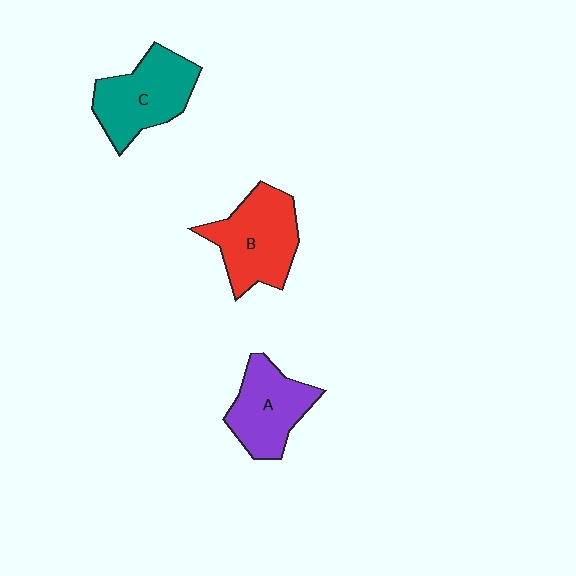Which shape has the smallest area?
Shape A (purple).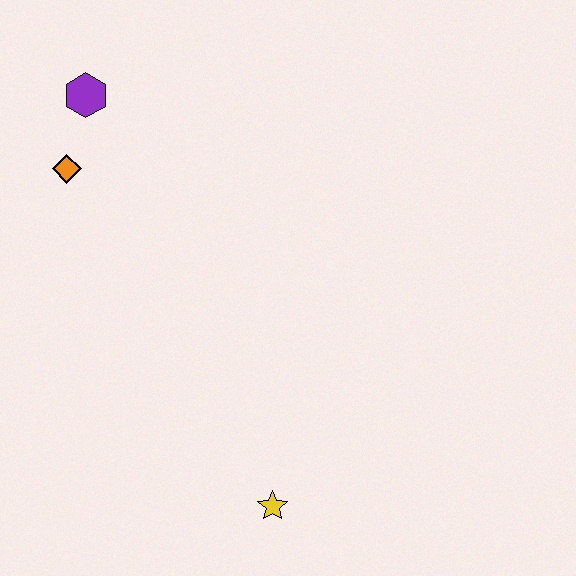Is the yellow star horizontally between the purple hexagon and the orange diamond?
No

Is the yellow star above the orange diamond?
No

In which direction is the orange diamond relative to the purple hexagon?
The orange diamond is below the purple hexagon.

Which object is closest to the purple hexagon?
The orange diamond is closest to the purple hexagon.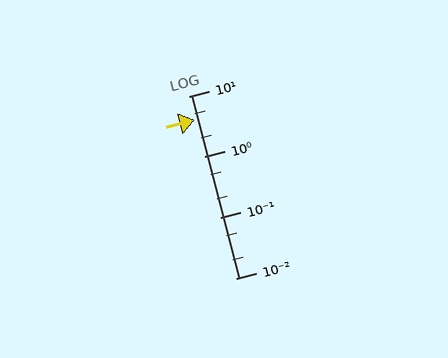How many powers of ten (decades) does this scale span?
The scale spans 3 decades, from 0.01 to 10.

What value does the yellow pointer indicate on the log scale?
The pointer indicates approximately 4.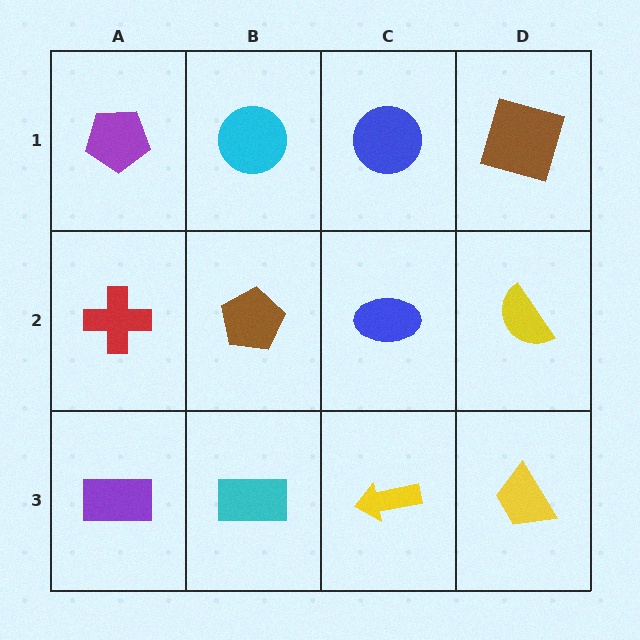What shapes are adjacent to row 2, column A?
A purple pentagon (row 1, column A), a purple rectangle (row 3, column A), a brown pentagon (row 2, column B).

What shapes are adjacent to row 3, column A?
A red cross (row 2, column A), a cyan rectangle (row 3, column B).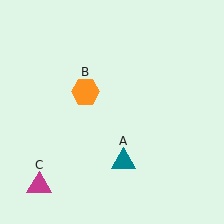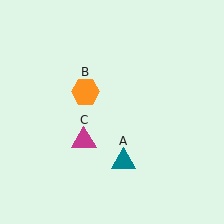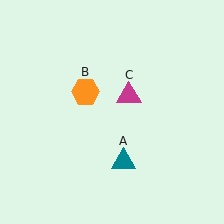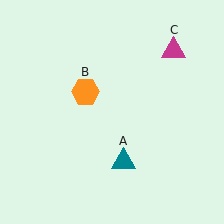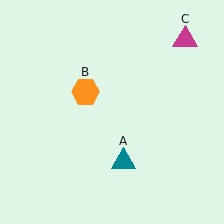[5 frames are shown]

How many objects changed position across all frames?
1 object changed position: magenta triangle (object C).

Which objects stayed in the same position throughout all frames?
Teal triangle (object A) and orange hexagon (object B) remained stationary.